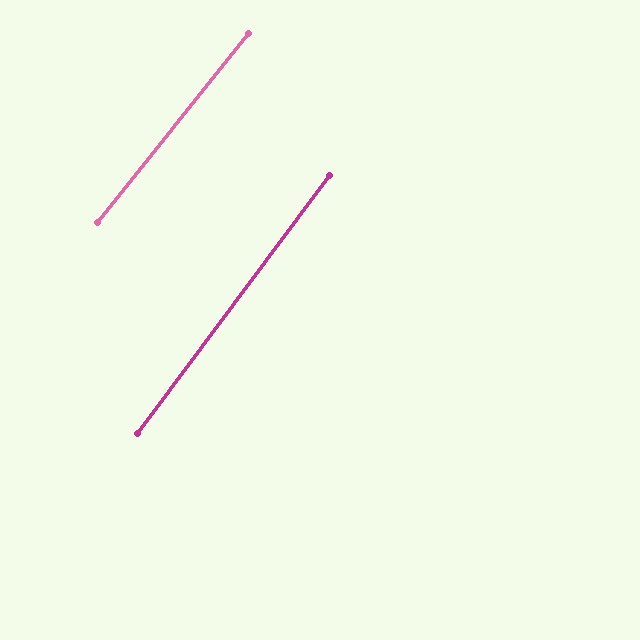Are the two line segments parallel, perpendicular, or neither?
Parallel — their directions differ by only 1.9°.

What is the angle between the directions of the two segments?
Approximately 2 degrees.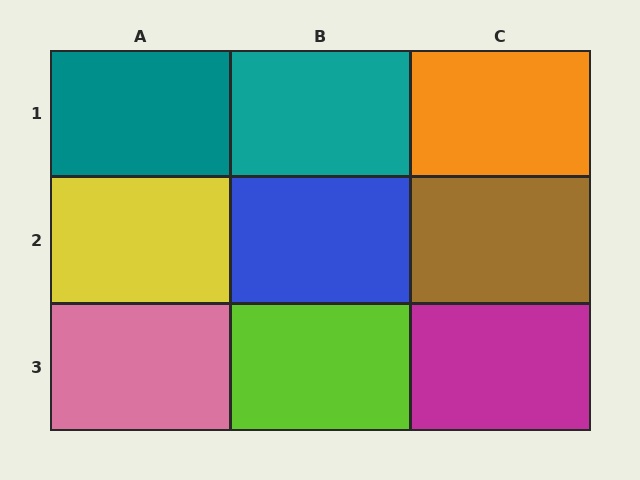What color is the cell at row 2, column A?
Yellow.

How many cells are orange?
1 cell is orange.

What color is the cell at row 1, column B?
Teal.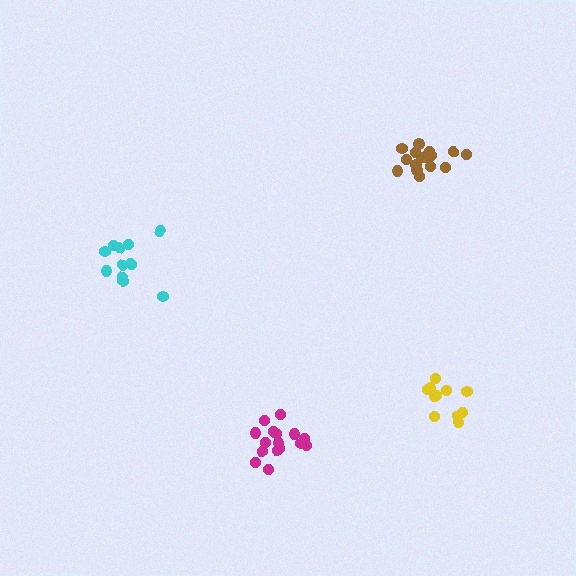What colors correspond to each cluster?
The clusters are colored: brown, magenta, yellow, cyan.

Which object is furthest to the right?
The yellow cluster is rightmost.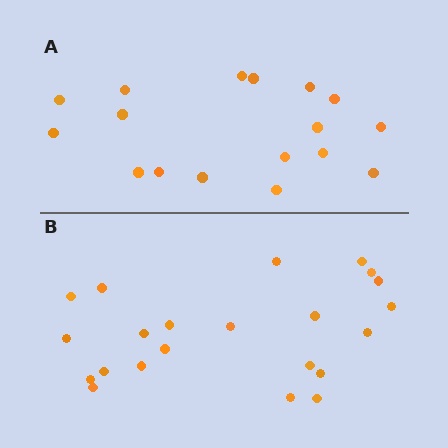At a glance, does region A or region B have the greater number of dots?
Region B (the bottom region) has more dots.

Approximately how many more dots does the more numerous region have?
Region B has about 5 more dots than region A.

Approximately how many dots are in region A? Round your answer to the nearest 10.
About 20 dots. (The exact count is 17, which rounds to 20.)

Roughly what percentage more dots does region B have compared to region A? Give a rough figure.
About 30% more.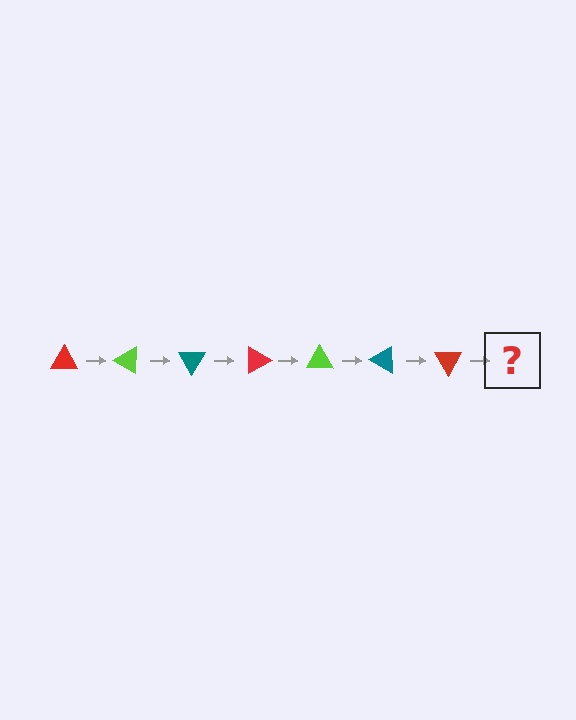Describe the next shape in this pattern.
It should be a lime triangle, rotated 210 degrees from the start.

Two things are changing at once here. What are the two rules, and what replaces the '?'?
The two rules are that it rotates 30 degrees each step and the color cycles through red, lime, and teal. The '?' should be a lime triangle, rotated 210 degrees from the start.